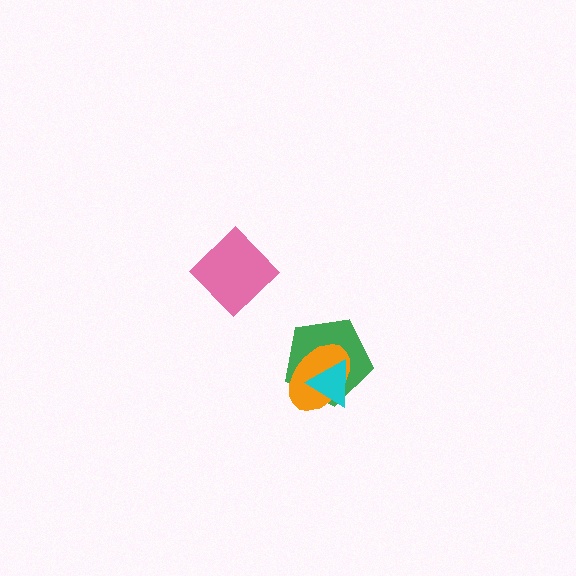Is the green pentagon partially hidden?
Yes, it is partially covered by another shape.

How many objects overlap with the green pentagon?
2 objects overlap with the green pentagon.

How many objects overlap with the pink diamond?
0 objects overlap with the pink diamond.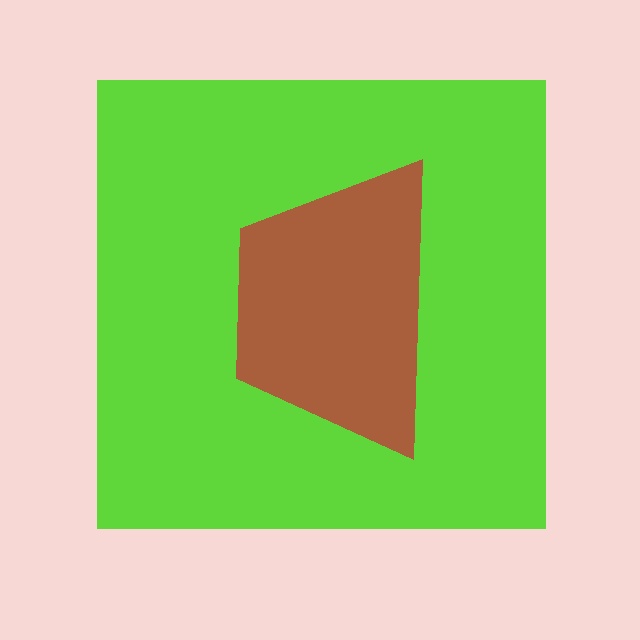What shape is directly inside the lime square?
The brown trapezoid.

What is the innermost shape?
The brown trapezoid.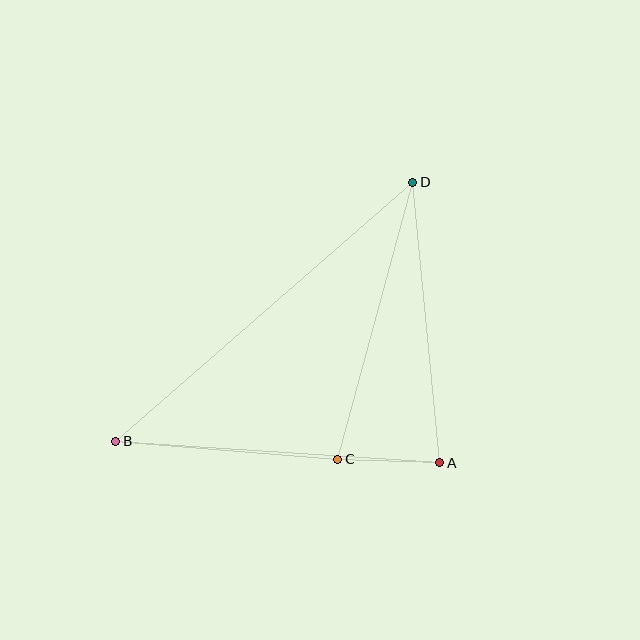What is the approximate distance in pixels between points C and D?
The distance between C and D is approximately 287 pixels.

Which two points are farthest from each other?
Points B and D are farthest from each other.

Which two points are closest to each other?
Points A and C are closest to each other.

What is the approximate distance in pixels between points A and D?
The distance between A and D is approximately 282 pixels.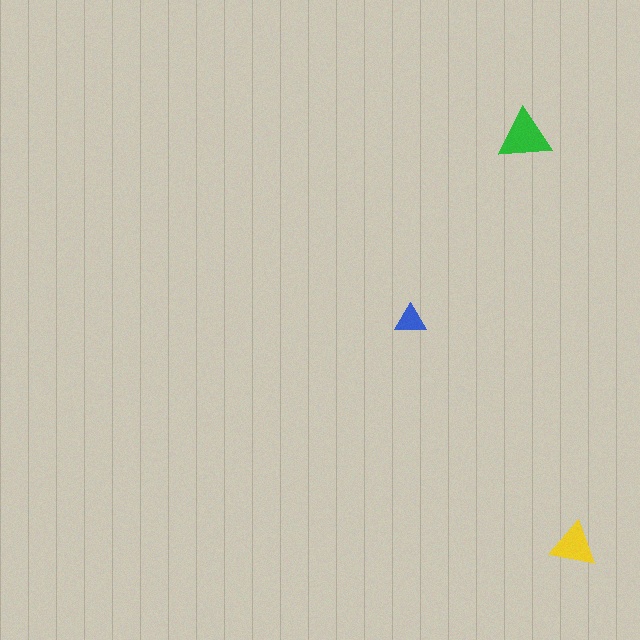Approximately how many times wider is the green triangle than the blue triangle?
About 1.5 times wider.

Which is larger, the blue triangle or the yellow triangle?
The yellow one.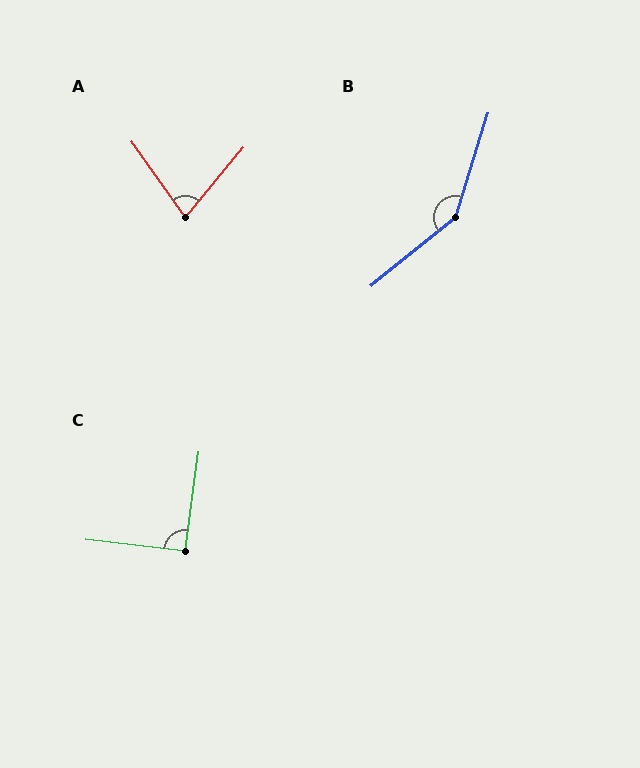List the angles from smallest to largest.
A (75°), C (91°), B (146°).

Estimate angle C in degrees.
Approximately 91 degrees.